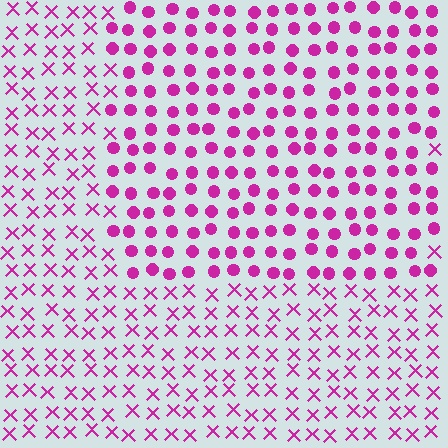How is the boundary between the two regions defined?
The boundary is defined by a change in element shape: circles inside vs. X marks outside. All elements share the same color and spacing.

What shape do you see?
I see a rectangle.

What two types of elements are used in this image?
The image uses circles inside the rectangle region and X marks outside it.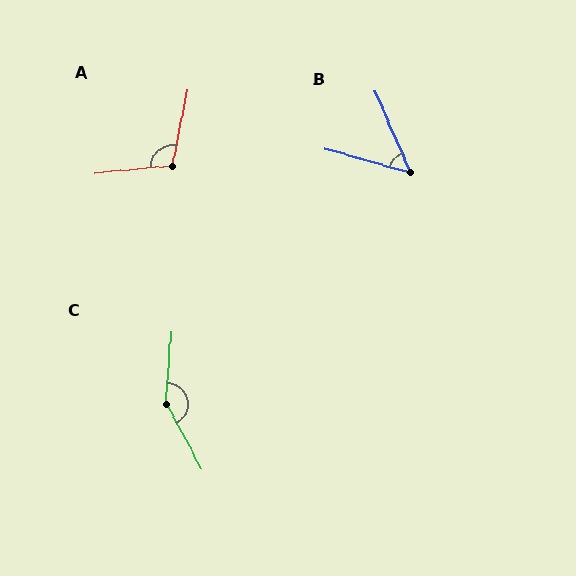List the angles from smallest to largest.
B (51°), A (107°), C (148°).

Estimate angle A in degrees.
Approximately 107 degrees.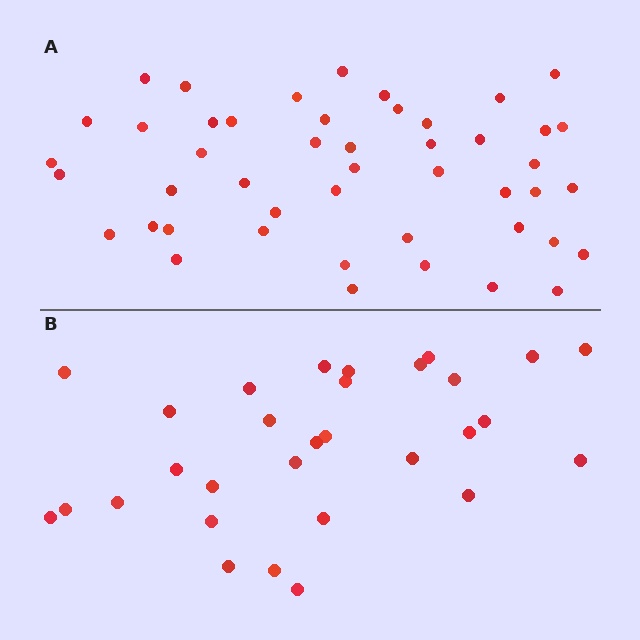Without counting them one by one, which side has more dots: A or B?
Region A (the top region) has more dots.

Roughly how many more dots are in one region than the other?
Region A has approximately 15 more dots than region B.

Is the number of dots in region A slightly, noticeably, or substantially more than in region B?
Region A has substantially more. The ratio is roughly 1.6 to 1.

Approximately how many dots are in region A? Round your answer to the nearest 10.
About 50 dots. (The exact count is 47, which rounds to 50.)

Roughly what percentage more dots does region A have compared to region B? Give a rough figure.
About 55% more.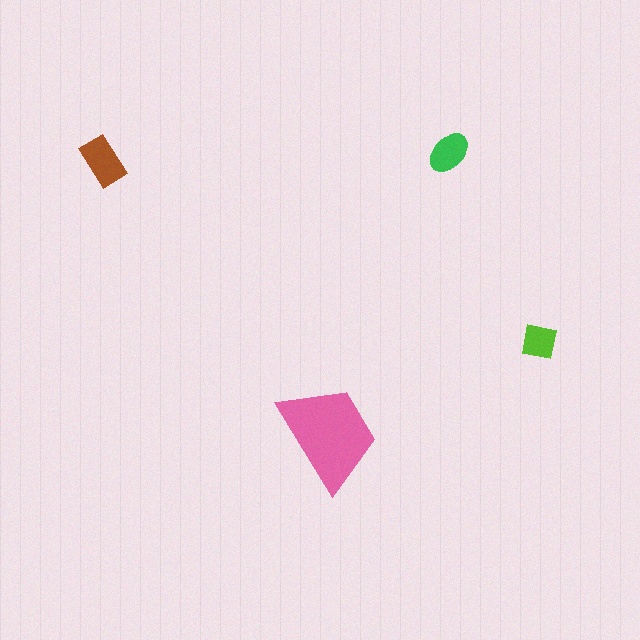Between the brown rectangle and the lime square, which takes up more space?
The brown rectangle.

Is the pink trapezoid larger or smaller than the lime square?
Larger.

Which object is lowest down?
The pink trapezoid is bottommost.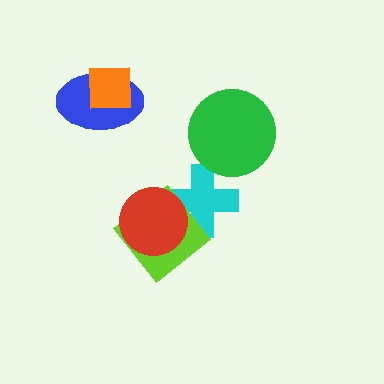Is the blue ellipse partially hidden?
Yes, it is partially covered by another shape.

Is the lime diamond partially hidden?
Yes, it is partially covered by another shape.